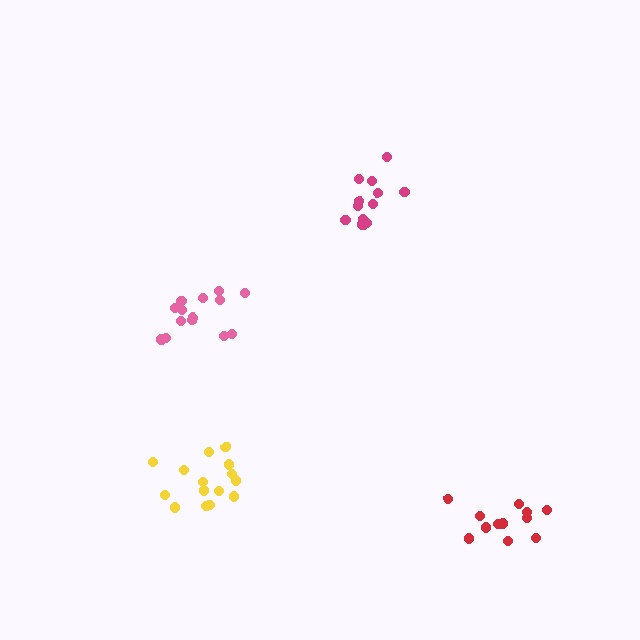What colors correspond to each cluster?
The clusters are colored: pink, yellow, magenta, red.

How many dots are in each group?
Group 1: 14 dots, Group 2: 15 dots, Group 3: 13 dots, Group 4: 12 dots (54 total).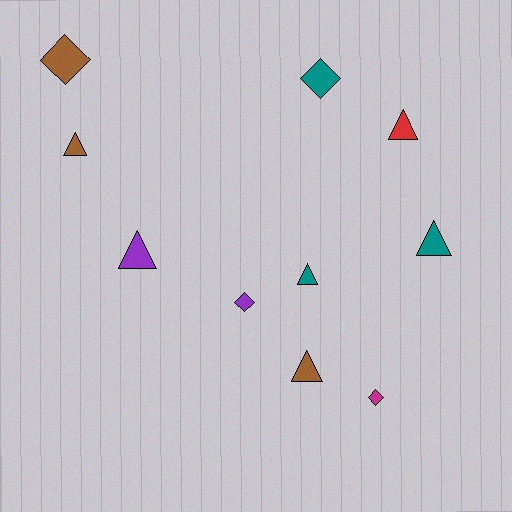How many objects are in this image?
There are 10 objects.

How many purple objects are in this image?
There are 2 purple objects.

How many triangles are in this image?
There are 6 triangles.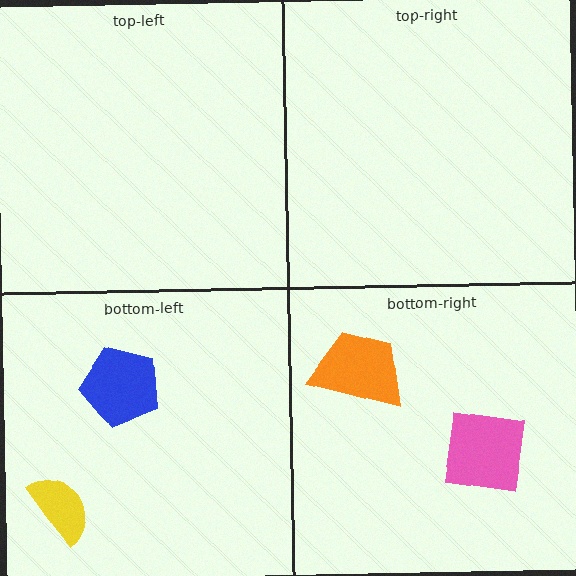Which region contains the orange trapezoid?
The bottom-right region.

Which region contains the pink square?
The bottom-right region.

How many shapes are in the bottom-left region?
2.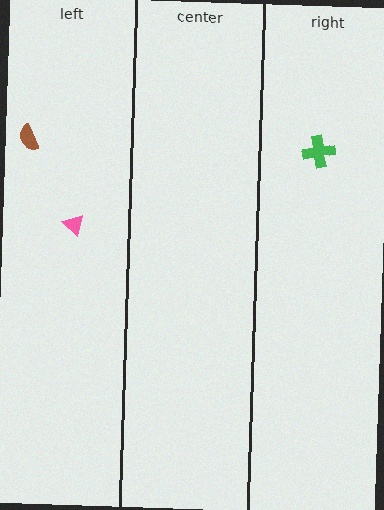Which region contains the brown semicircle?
The left region.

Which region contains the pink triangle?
The left region.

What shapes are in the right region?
The green cross.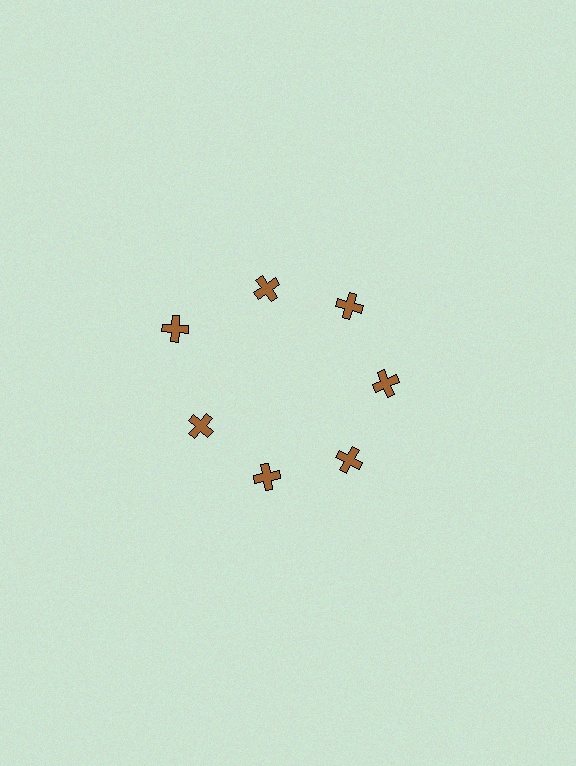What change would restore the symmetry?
The symmetry would be restored by moving it inward, back onto the ring so that all 7 crosses sit at equal angles and equal distance from the center.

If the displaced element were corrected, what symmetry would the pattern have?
It would have 7-fold rotational symmetry — the pattern would map onto itself every 51 degrees.